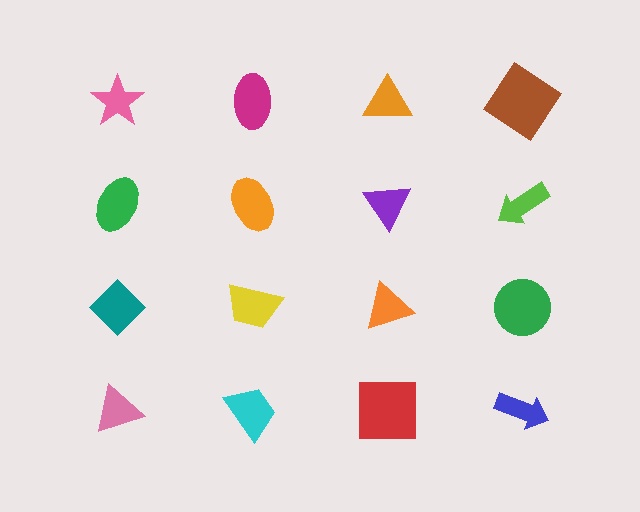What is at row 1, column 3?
An orange triangle.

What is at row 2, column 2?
An orange ellipse.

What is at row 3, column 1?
A teal diamond.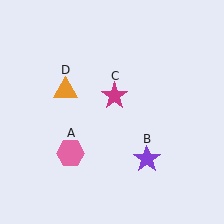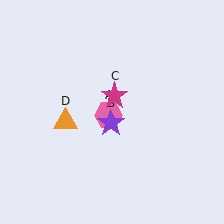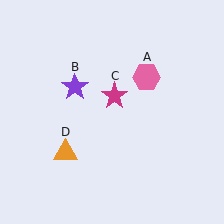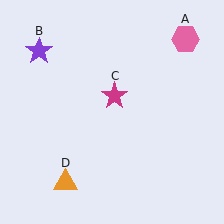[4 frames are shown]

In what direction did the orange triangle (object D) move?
The orange triangle (object D) moved down.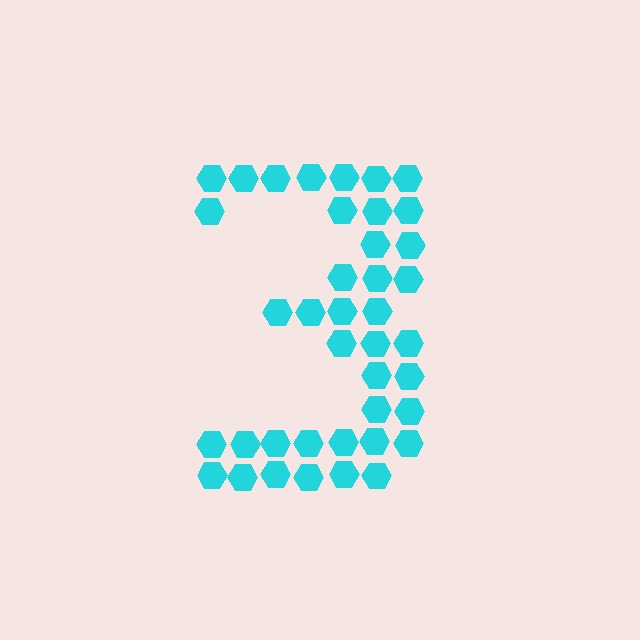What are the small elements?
The small elements are hexagons.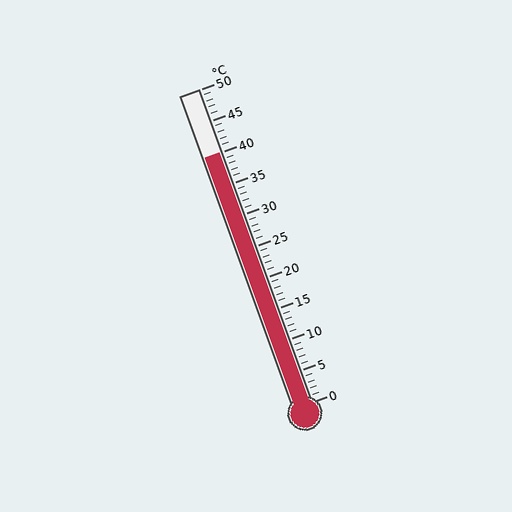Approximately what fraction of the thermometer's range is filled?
The thermometer is filled to approximately 80% of its range.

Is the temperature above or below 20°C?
The temperature is above 20°C.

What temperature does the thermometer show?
The thermometer shows approximately 40°C.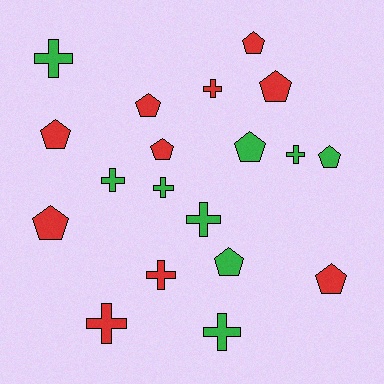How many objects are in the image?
There are 19 objects.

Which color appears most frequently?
Red, with 10 objects.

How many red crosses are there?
There are 3 red crosses.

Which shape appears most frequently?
Pentagon, with 10 objects.